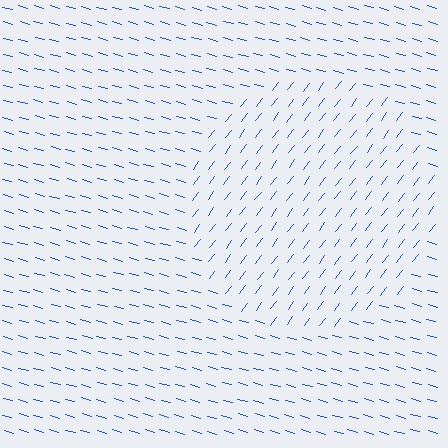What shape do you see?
I see a circle.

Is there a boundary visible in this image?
Yes, there is a texture boundary formed by a change in line orientation.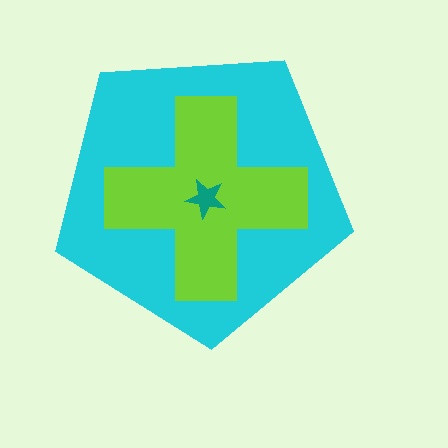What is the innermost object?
The teal star.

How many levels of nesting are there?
3.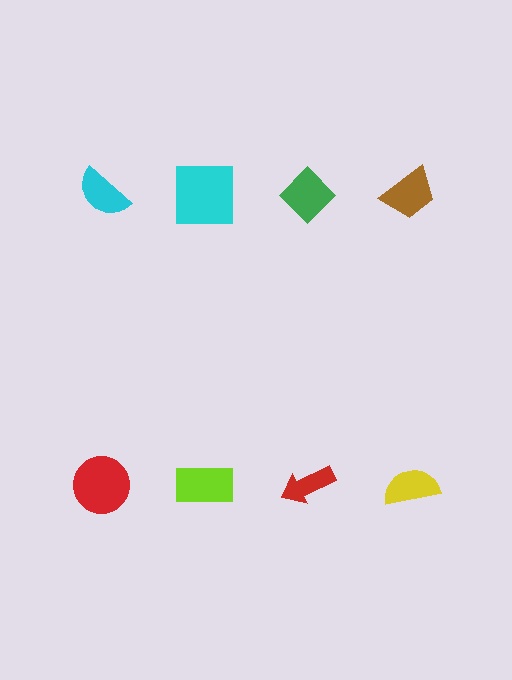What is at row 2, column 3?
A red arrow.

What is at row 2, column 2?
A lime rectangle.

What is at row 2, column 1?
A red circle.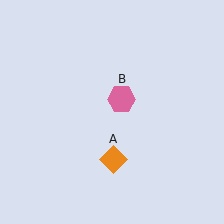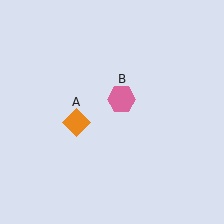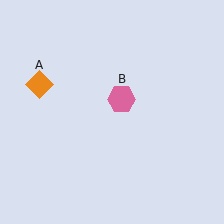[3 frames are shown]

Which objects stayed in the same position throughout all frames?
Pink hexagon (object B) remained stationary.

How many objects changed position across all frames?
1 object changed position: orange diamond (object A).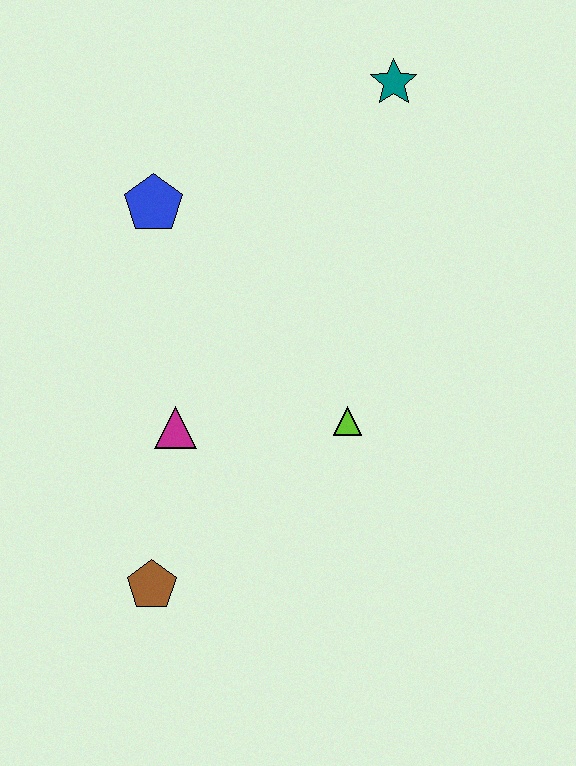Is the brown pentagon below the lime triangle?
Yes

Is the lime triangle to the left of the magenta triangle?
No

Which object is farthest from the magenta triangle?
The teal star is farthest from the magenta triangle.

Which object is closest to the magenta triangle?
The brown pentagon is closest to the magenta triangle.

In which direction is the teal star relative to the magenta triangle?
The teal star is above the magenta triangle.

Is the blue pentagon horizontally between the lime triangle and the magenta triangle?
No